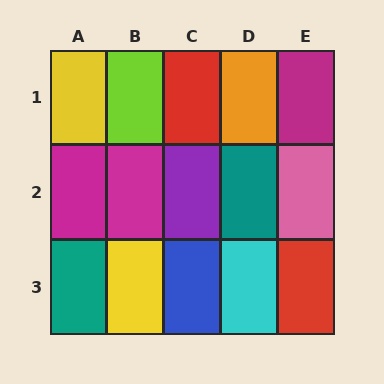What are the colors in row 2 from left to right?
Magenta, magenta, purple, teal, pink.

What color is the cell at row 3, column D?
Cyan.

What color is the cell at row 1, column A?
Yellow.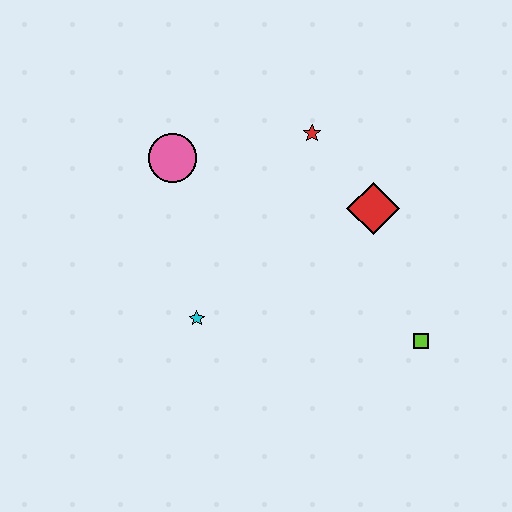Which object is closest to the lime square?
The red diamond is closest to the lime square.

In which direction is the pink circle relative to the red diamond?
The pink circle is to the left of the red diamond.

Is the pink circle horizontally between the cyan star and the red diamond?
No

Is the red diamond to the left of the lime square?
Yes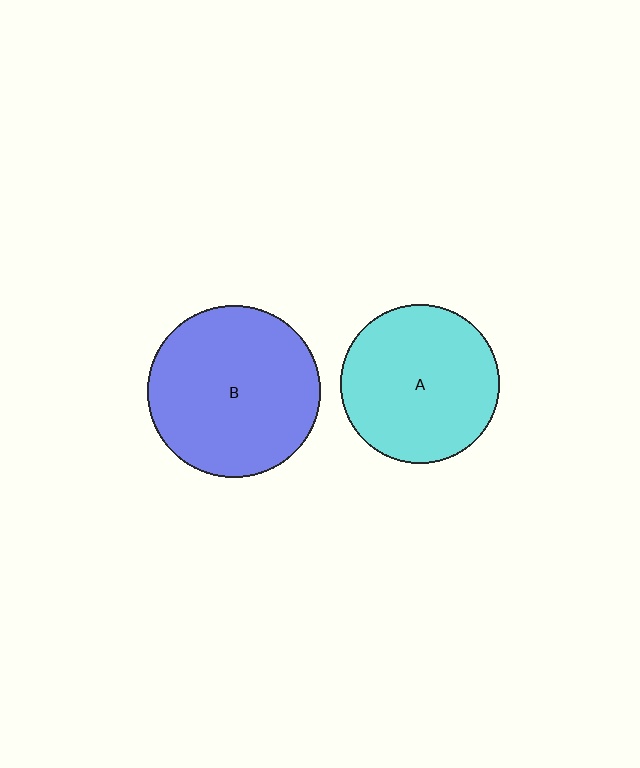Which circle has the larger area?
Circle B (blue).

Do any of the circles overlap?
No, none of the circles overlap.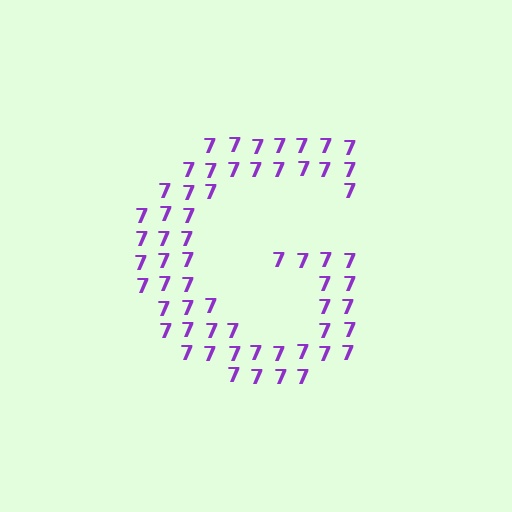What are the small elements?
The small elements are digit 7's.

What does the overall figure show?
The overall figure shows the letter G.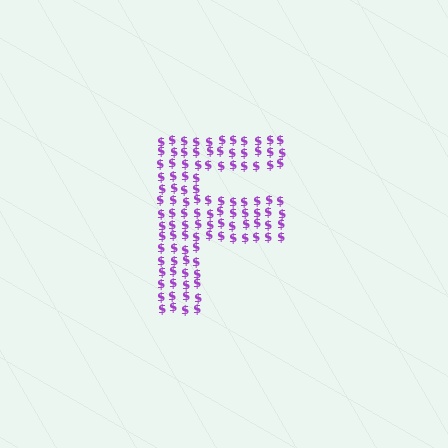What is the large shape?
The large shape is the letter F.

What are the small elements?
The small elements are dollar signs.